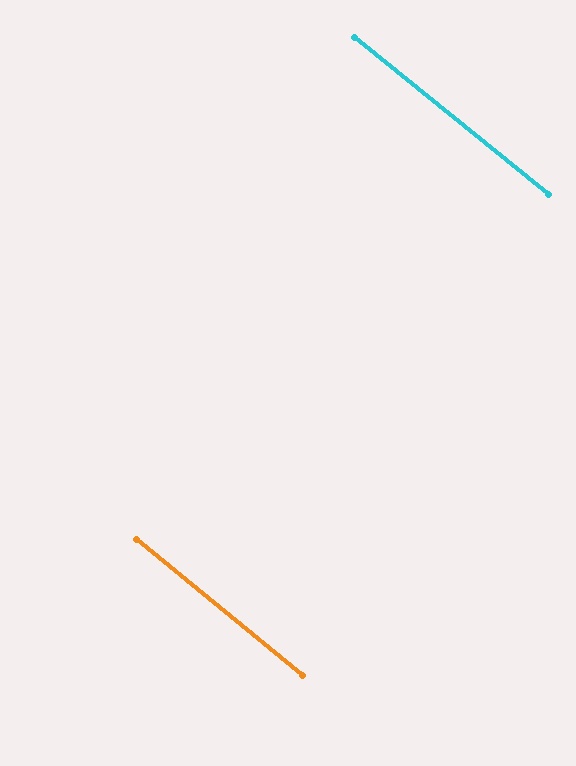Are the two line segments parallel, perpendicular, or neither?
Parallel — their directions differ by only 0.3°.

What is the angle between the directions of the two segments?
Approximately 0 degrees.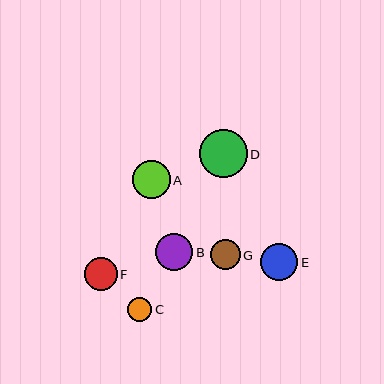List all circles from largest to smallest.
From largest to smallest: D, A, B, E, F, G, C.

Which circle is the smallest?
Circle C is the smallest with a size of approximately 24 pixels.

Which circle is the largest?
Circle D is the largest with a size of approximately 48 pixels.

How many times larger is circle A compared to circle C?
Circle A is approximately 1.6 times the size of circle C.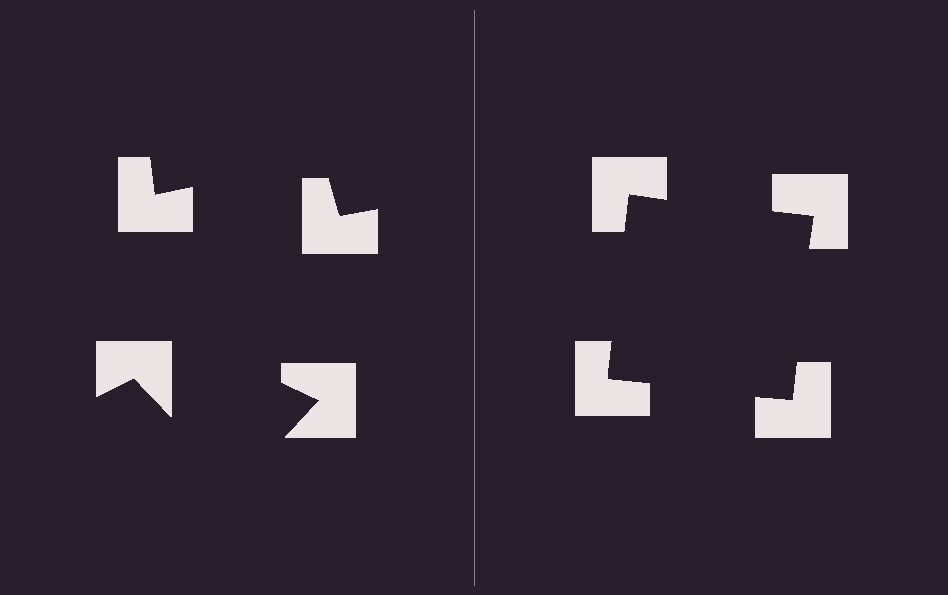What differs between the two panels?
The notched squares are positioned identically on both sides; only the wedge orientations differ. On the right they align to a square; on the left they are misaligned.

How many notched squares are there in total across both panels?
8 — 4 on each side.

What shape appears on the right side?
An illusory square.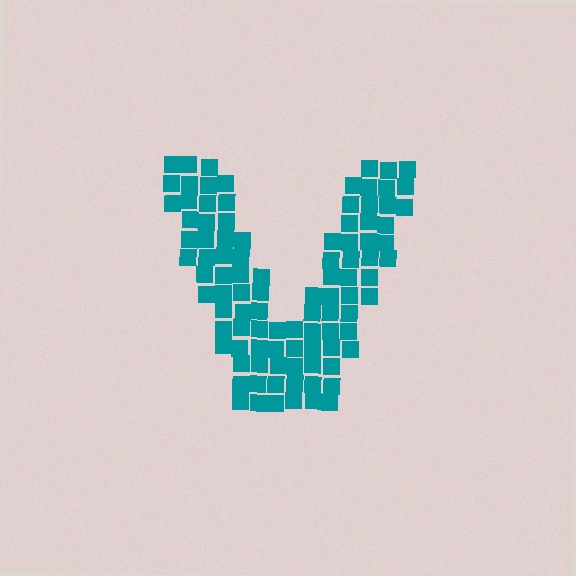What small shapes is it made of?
It is made of small squares.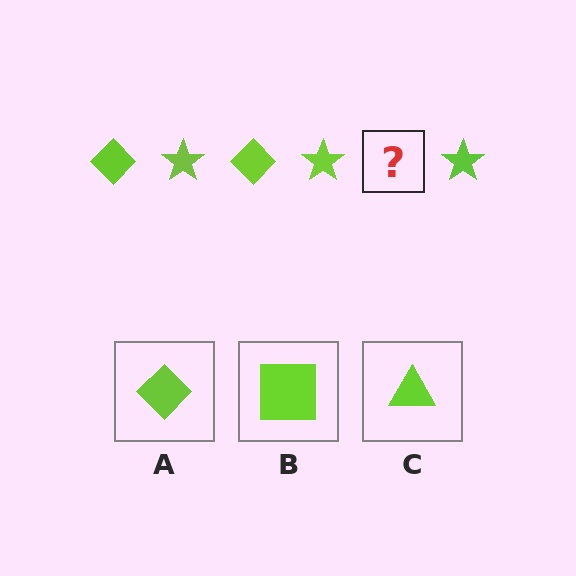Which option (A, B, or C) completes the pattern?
A.